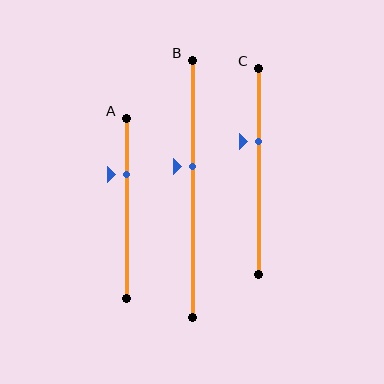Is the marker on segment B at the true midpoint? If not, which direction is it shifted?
No, the marker on segment B is shifted upward by about 9% of the segment length.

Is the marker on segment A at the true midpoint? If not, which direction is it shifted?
No, the marker on segment A is shifted upward by about 19% of the segment length.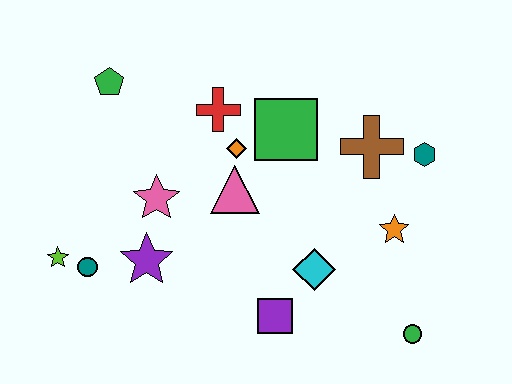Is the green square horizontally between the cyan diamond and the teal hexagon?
No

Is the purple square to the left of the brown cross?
Yes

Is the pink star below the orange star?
No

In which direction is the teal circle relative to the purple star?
The teal circle is to the left of the purple star.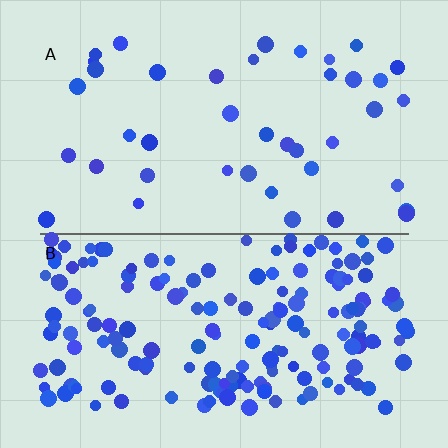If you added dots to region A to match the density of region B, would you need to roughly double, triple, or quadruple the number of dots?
Approximately quadruple.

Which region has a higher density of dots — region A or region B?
B (the bottom).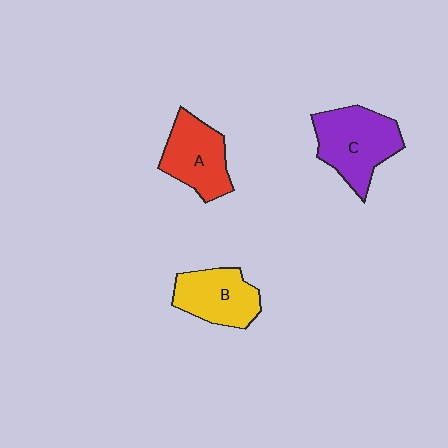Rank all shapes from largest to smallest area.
From largest to smallest: C (purple), A (red), B (yellow).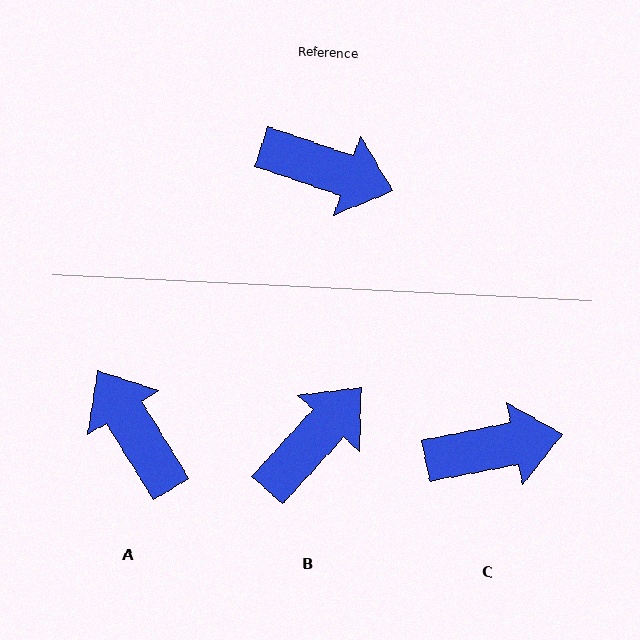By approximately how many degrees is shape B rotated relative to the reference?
Approximately 66 degrees counter-clockwise.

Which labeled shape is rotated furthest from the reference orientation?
A, about 140 degrees away.